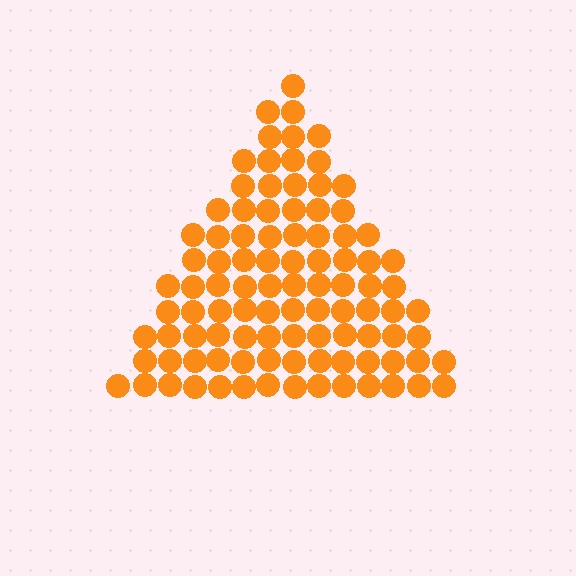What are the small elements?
The small elements are circles.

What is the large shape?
The large shape is a triangle.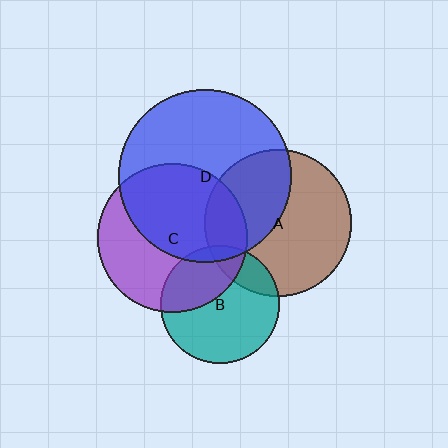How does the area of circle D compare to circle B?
Approximately 2.1 times.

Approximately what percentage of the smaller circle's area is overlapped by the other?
Approximately 55%.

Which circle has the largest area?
Circle D (blue).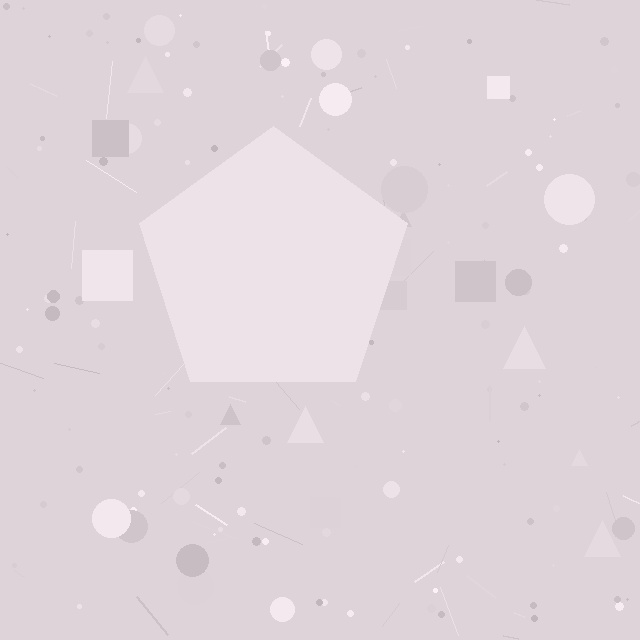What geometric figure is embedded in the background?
A pentagon is embedded in the background.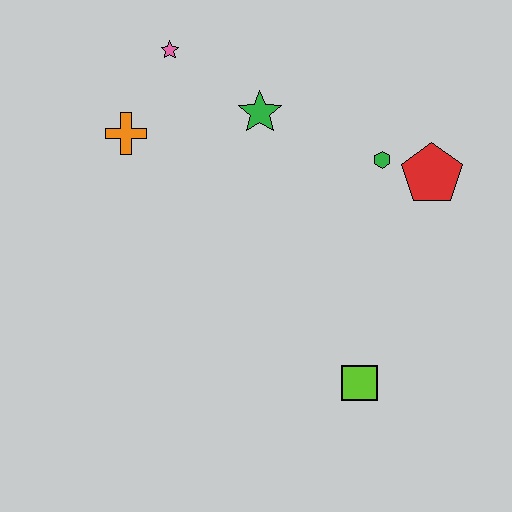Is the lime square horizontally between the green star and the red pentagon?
Yes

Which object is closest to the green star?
The pink star is closest to the green star.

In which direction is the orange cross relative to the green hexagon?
The orange cross is to the left of the green hexagon.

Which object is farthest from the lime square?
The pink star is farthest from the lime square.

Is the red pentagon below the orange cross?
Yes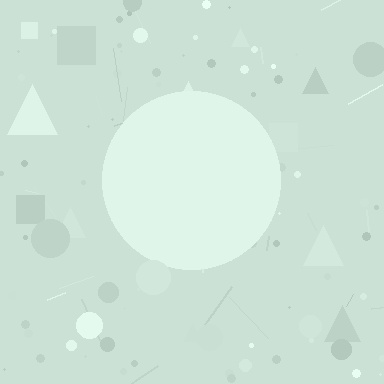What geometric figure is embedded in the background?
A circle is embedded in the background.